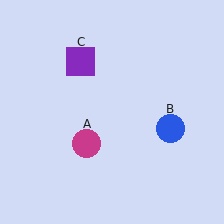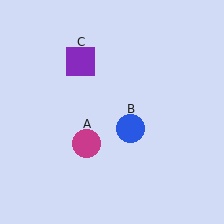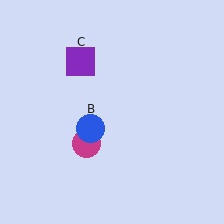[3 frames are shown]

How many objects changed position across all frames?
1 object changed position: blue circle (object B).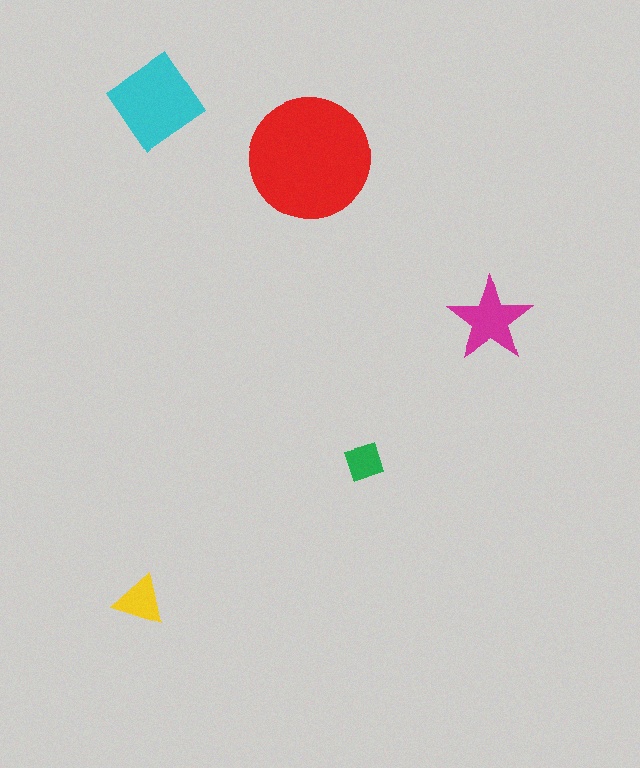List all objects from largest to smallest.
The red circle, the cyan diamond, the magenta star, the yellow triangle, the green diamond.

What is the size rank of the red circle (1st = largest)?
1st.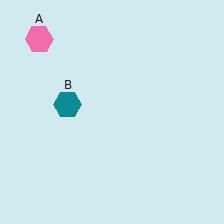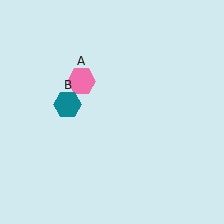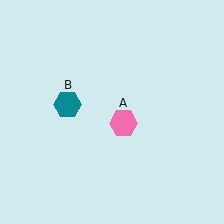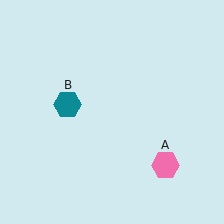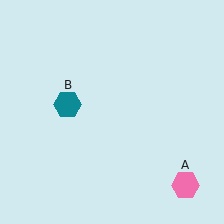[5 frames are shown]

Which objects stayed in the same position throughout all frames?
Teal hexagon (object B) remained stationary.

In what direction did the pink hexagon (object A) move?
The pink hexagon (object A) moved down and to the right.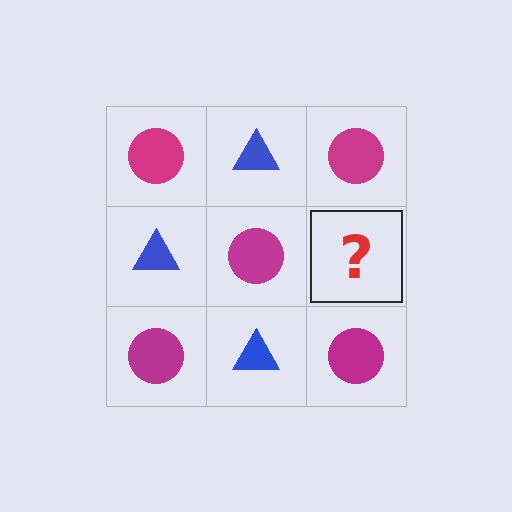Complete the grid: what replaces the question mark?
The question mark should be replaced with a blue triangle.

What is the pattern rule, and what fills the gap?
The rule is that it alternates magenta circle and blue triangle in a checkerboard pattern. The gap should be filled with a blue triangle.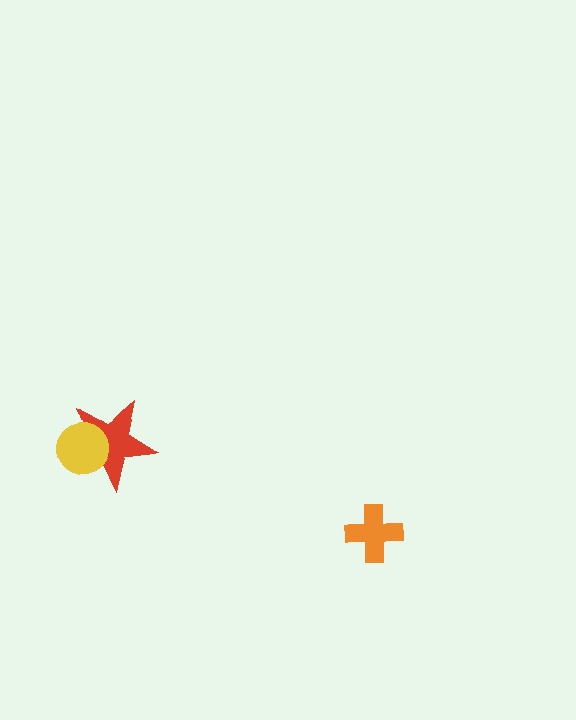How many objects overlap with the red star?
1 object overlaps with the red star.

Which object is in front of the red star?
The yellow circle is in front of the red star.